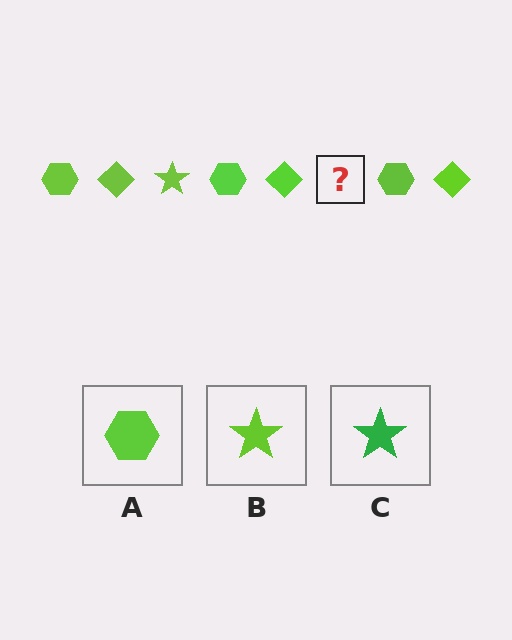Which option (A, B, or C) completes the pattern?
B.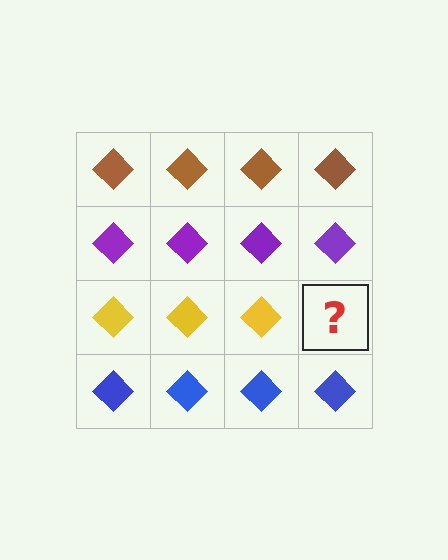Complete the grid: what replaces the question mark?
The question mark should be replaced with a yellow diamond.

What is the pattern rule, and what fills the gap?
The rule is that each row has a consistent color. The gap should be filled with a yellow diamond.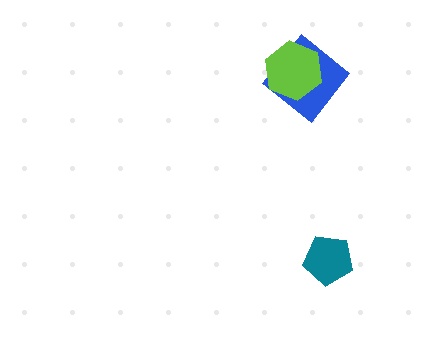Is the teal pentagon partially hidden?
No, no other shape covers it.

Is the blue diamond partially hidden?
Yes, it is partially covered by another shape.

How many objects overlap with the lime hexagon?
1 object overlaps with the lime hexagon.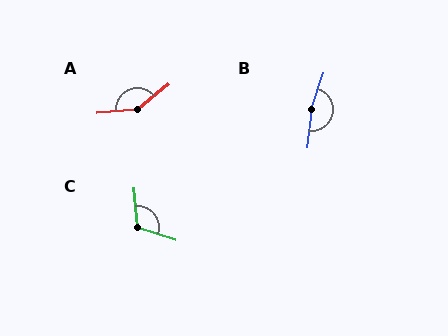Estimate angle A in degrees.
Approximately 144 degrees.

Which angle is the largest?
B, at approximately 168 degrees.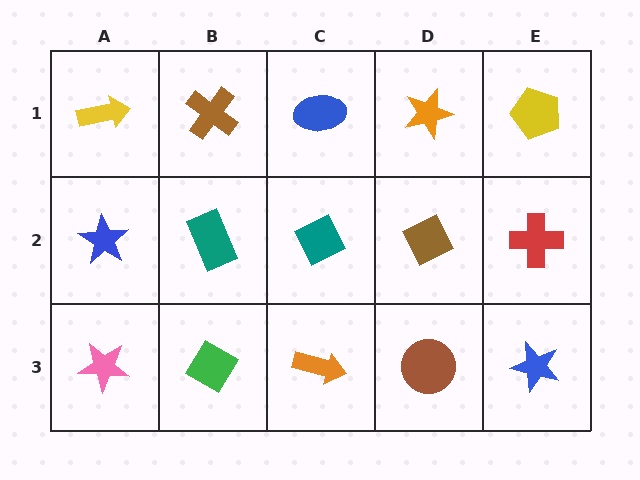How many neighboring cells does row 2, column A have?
3.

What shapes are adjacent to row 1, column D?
A brown diamond (row 2, column D), a blue ellipse (row 1, column C), a yellow pentagon (row 1, column E).